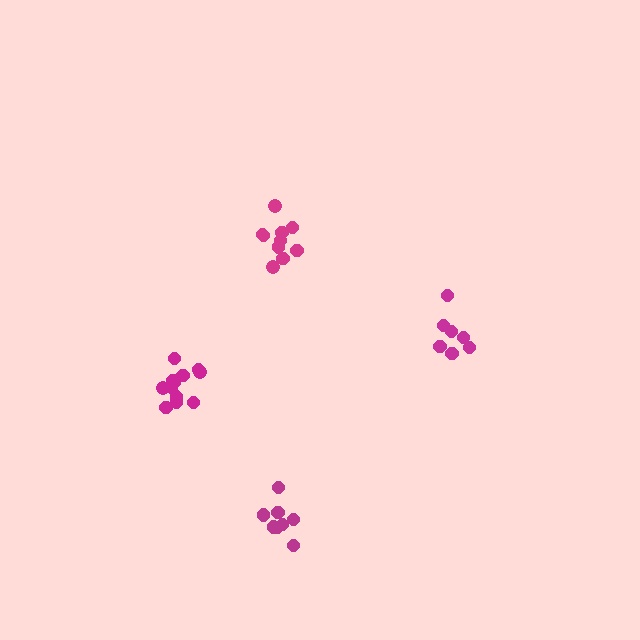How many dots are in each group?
Group 1: 10 dots, Group 2: 12 dots, Group 3: 7 dots, Group 4: 8 dots (37 total).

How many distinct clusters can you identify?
There are 4 distinct clusters.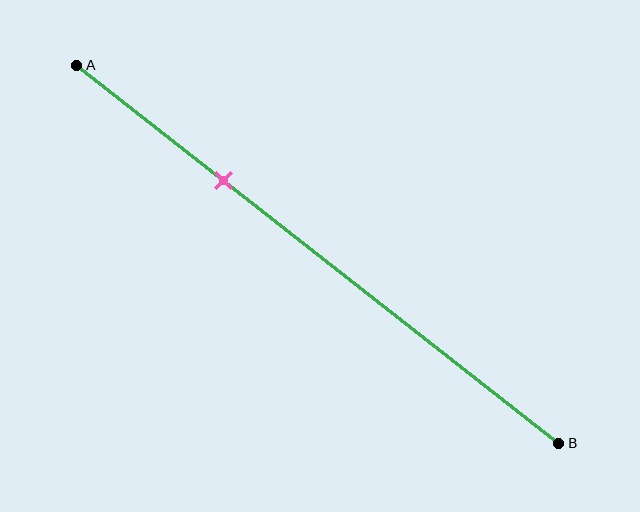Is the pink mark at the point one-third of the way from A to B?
Yes, the mark is approximately at the one-third point.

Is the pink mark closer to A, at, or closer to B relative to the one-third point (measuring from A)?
The pink mark is approximately at the one-third point of segment AB.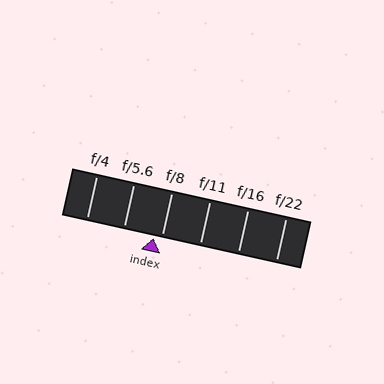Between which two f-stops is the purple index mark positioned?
The index mark is between f/5.6 and f/8.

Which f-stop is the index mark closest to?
The index mark is closest to f/8.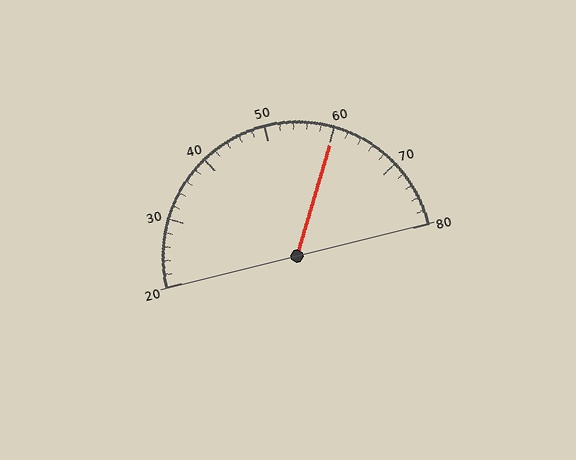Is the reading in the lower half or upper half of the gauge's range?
The reading is in the upper half of the range (20 to 80).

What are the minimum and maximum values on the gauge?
The gauge ranges from 20 to 80.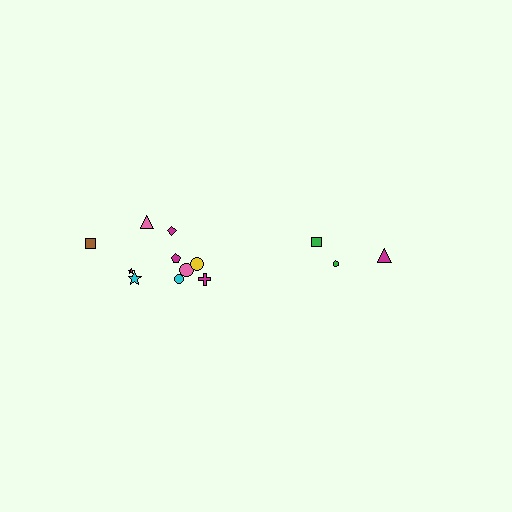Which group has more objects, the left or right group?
The left group.